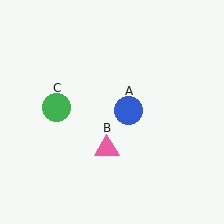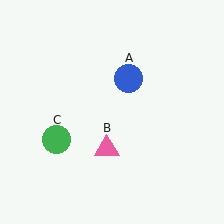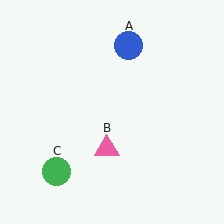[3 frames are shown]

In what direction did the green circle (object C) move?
The green circle (object C) moved down.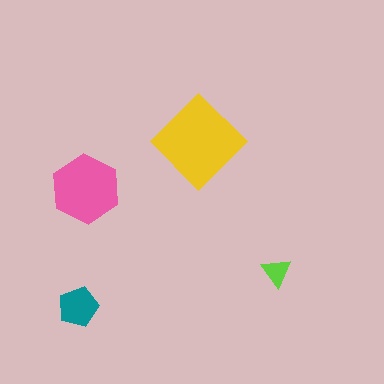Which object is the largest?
The yellow diamond.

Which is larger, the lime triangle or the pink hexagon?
The pink hexagon.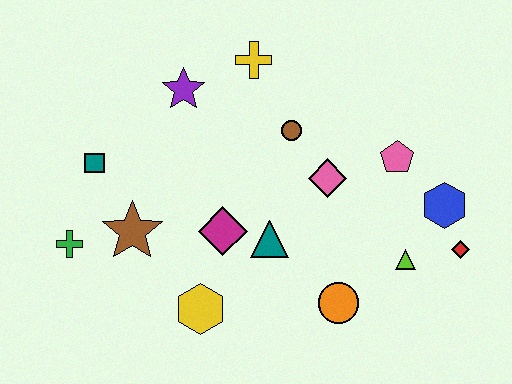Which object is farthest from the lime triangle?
The green cross is farthest from the lime triangle.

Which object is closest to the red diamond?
The blue hexagon is closest to the red diamond.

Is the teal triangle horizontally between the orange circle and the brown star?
Yes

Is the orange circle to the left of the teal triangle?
No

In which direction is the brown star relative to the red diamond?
The brown star is to the left of the red diamond.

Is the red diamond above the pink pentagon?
No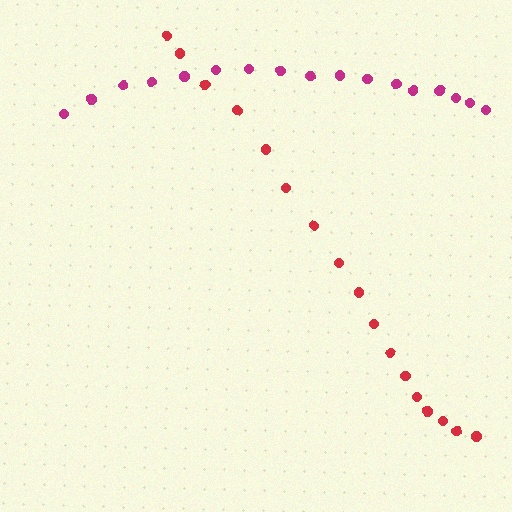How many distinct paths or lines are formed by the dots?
There are 2 distinct paths.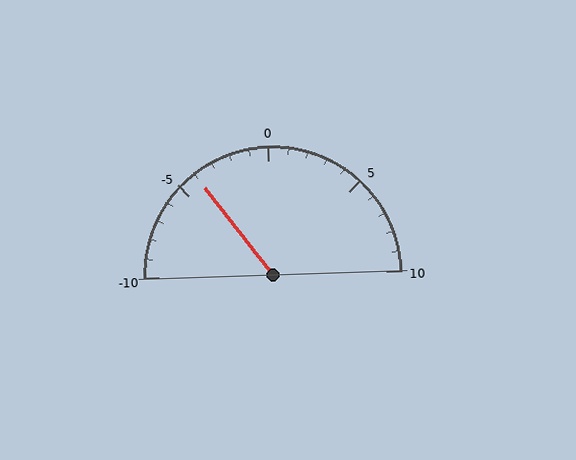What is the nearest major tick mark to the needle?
The nearest major tick mark is -5.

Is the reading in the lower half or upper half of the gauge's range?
The reading is in the lower half of the range (-10 to 10).